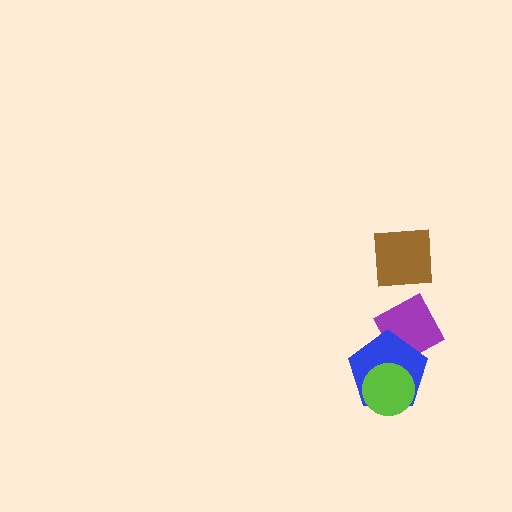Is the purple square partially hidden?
Yes, it is partially covered by another shape.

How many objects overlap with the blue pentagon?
2 objects overlap with the blue pentagon.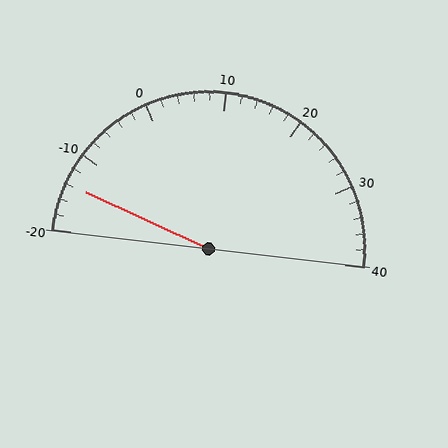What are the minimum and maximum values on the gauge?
The gauge ranges from -20 to 40.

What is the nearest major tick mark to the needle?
The nearest major tick mark is -10.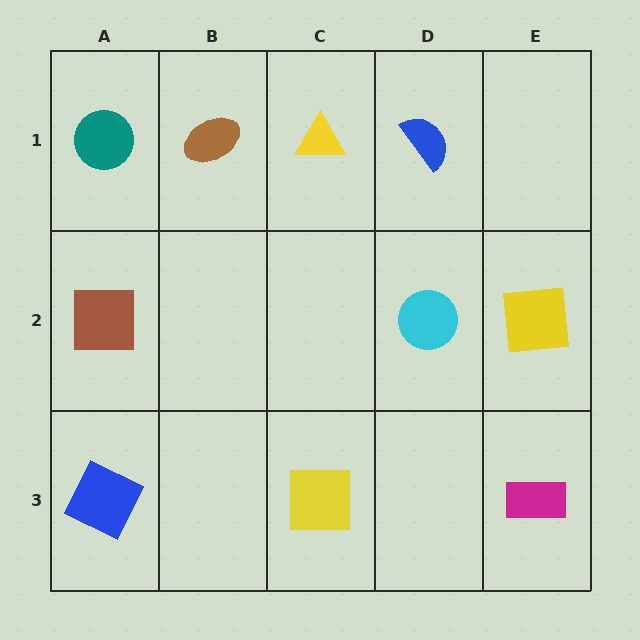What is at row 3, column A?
A blue square.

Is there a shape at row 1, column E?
No, that cell is empty.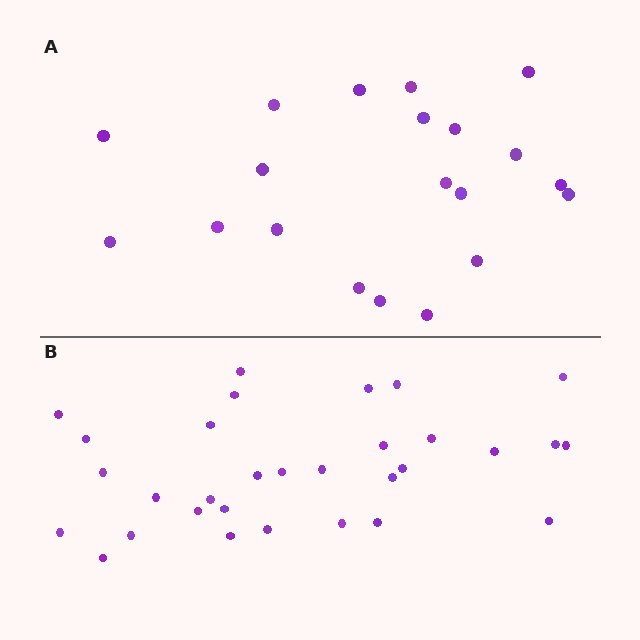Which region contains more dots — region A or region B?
Region B (the bottom region) has more dots.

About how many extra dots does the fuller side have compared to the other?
Region B has roughly 12 or so more dots than region A.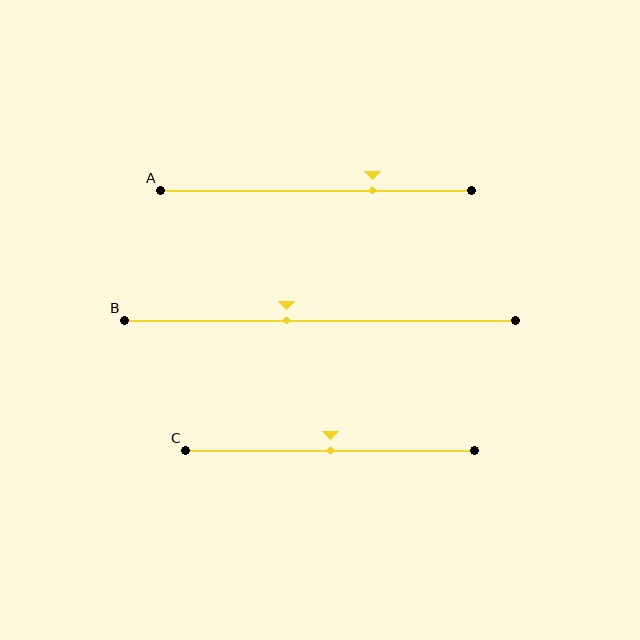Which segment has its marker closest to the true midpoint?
Segment C has its marker closest to the true midpoint.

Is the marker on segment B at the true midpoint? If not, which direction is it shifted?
No, the marker on segment B is shifted to the left by about 9% of the segment length.